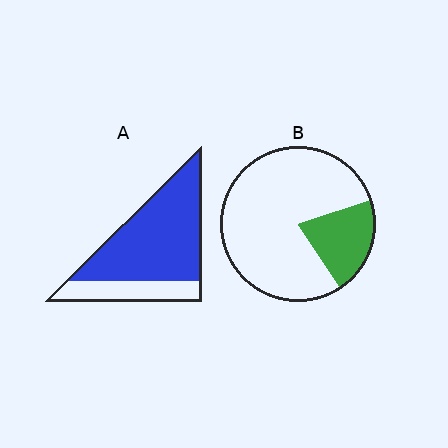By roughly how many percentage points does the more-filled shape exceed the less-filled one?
By roughly 55 percentage points (A over B).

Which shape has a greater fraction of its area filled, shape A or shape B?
Shape A.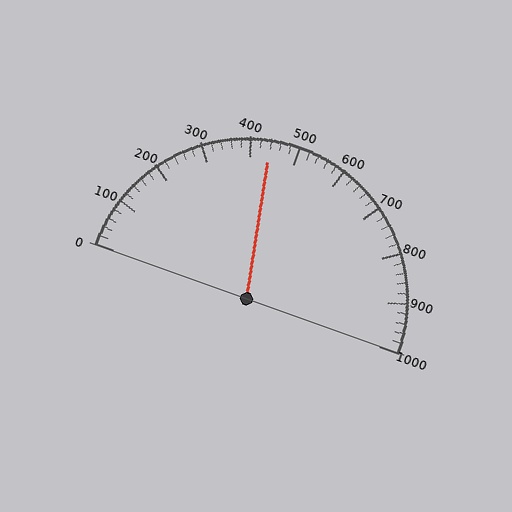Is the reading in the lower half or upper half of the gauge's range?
The reading is in the lower half of the range (0 to 1000).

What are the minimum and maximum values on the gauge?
The gauge ranges from 0 to 1000.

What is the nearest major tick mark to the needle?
The nearest major tick mark is 400.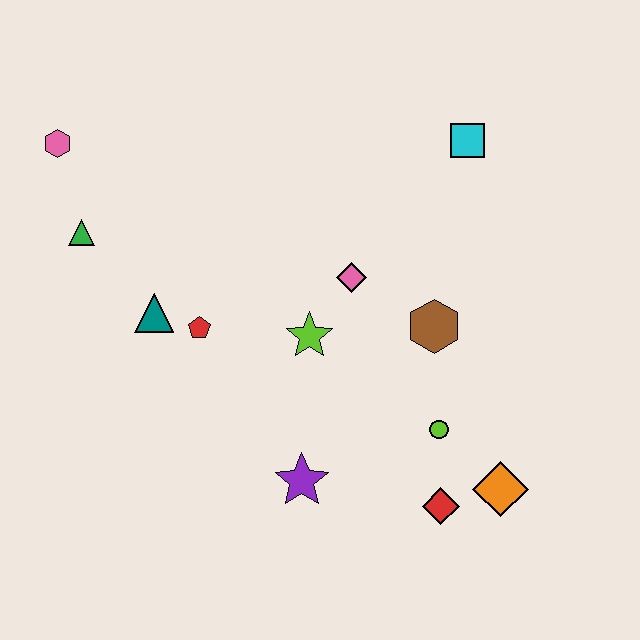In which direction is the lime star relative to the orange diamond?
The lime star is to the left of the orange diamond.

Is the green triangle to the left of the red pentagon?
Yes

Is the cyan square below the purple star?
No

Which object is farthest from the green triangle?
The orange diamond is farthest from the green triangle.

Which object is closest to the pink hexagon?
The green triangle is closest to the pink hexagon.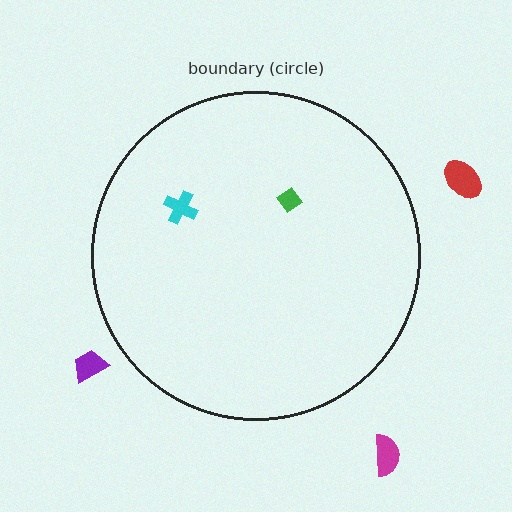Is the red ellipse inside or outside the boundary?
Outside.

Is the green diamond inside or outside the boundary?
Inside.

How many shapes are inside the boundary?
2 inside, 3 outside.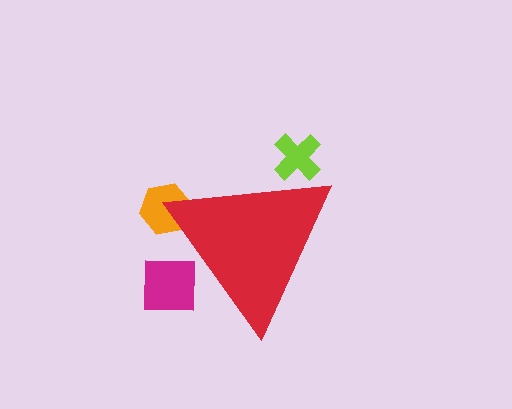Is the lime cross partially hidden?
Yes, the lime cross is partially hidden behind the red triangle.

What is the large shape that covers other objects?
A red triangle.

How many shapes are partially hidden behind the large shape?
3 shapes are partially hidden.